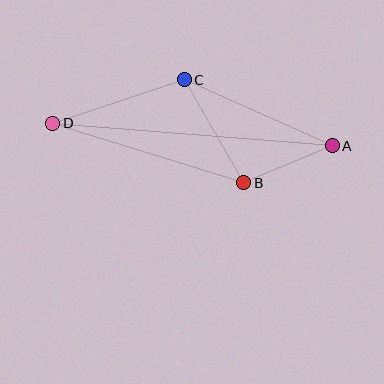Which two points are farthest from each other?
Points A and D are farthest from each other.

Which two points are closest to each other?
Points A and B are closest to each other.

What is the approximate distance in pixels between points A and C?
The distance between A and C is approximately 162 pixels.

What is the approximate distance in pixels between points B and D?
The distance between B and D is approximately 200 pixels.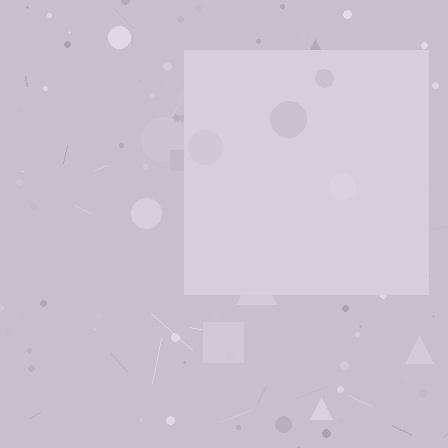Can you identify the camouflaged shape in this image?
The camouflaged shape is a square.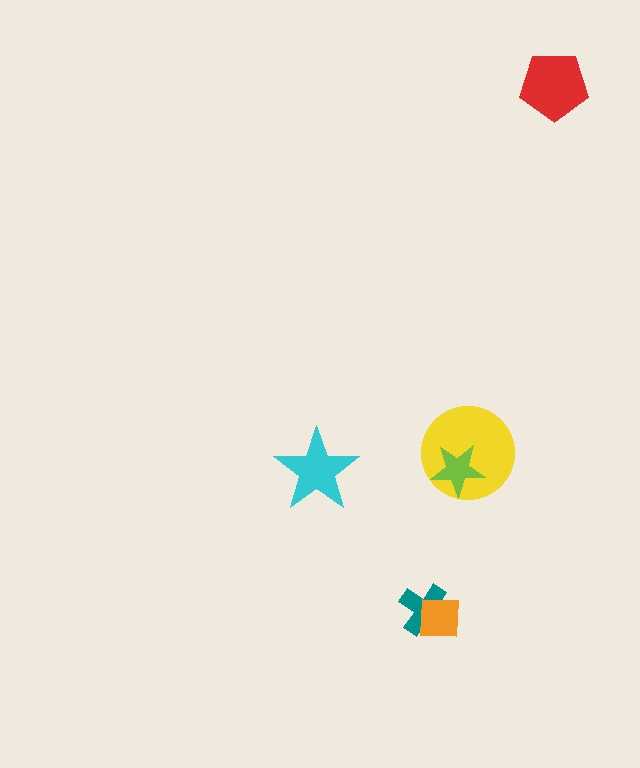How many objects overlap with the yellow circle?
1 object overlaps with the yellow circle.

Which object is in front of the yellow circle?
The lime star is in front of the yellow circle.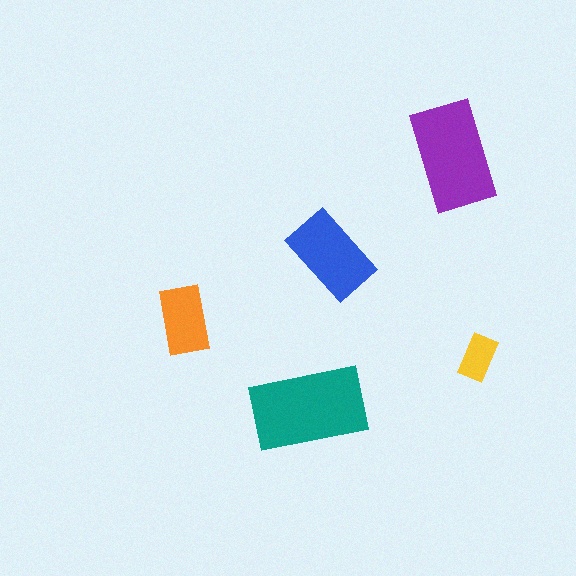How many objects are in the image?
There are 5 objects in the image.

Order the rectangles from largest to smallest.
the teal one, the purple one, the blue one, the orange one, the yellow one.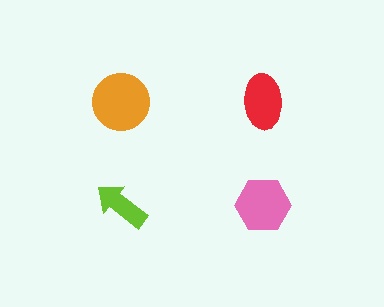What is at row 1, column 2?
A red ellipse.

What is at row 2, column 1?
A lime arrow.